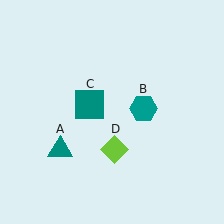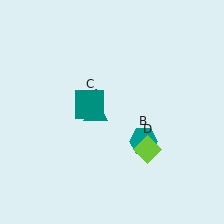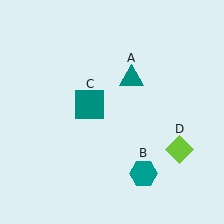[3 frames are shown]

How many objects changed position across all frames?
3 objects changed position: teal triangle (object A), teal hexagon (object B), lime diamond (object D).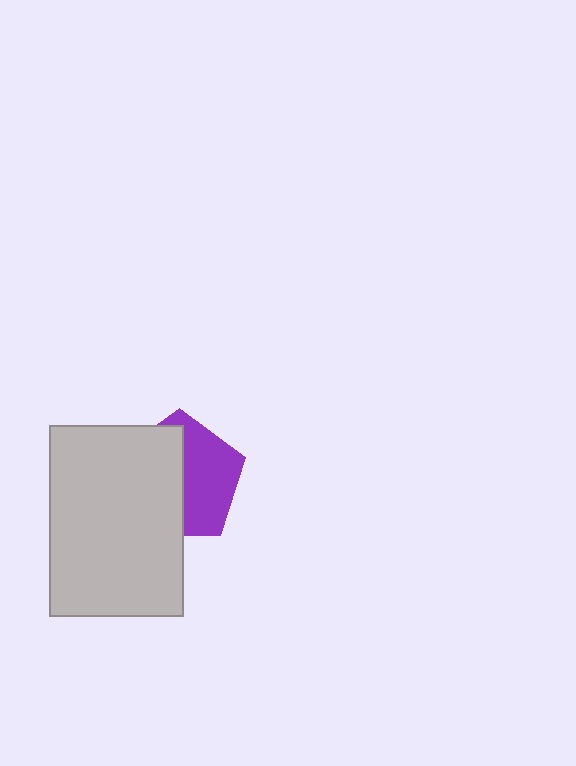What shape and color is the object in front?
The object in front is a light gray rectangle.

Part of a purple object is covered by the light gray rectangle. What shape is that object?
It is a pentagon.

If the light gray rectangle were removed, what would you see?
You would see the complete purple pentagon.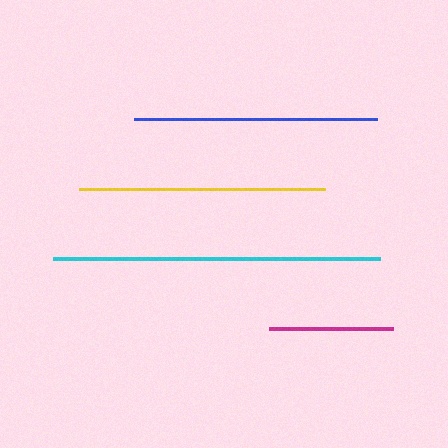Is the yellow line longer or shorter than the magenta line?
The yellow line is longer than the magenta line.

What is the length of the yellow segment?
The yellow segment is approximately 246 pixels long.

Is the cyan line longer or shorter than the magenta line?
The cyan line is longer than the magenta line.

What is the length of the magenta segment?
The magenta segment is approximately 124 pixels long.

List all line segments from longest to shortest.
From longest to shortest: cyan, yellow, blue, magenta.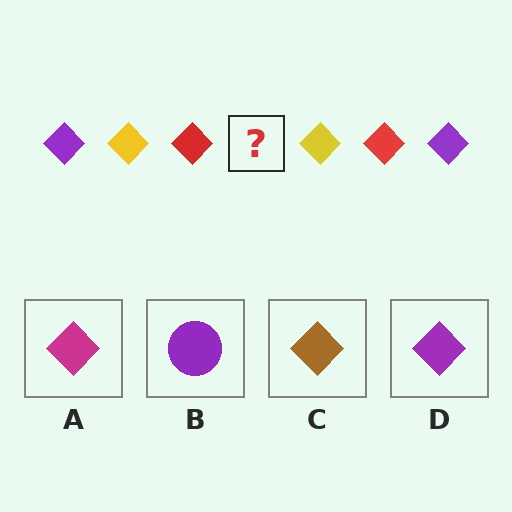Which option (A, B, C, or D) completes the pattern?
D.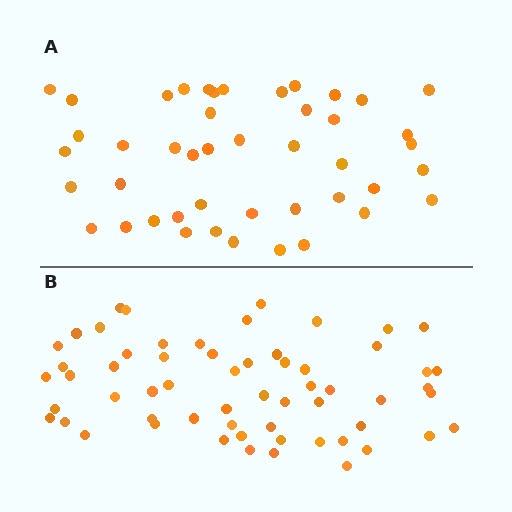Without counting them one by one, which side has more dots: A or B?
Region B (the bottom region) has more dots.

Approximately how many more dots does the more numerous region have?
Region B has approximately 15 more dots than region A.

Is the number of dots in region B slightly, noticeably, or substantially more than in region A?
Region B has noticeably more, but not dramatically so. The ratio is roughly 1.3 to 1.